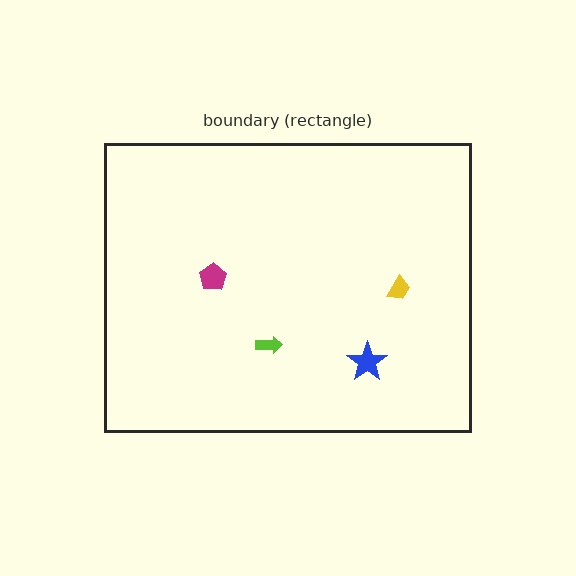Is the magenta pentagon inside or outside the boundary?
Inside.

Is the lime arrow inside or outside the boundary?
Inside.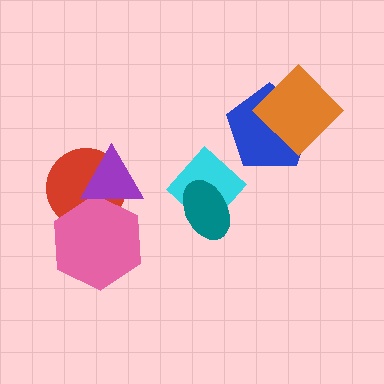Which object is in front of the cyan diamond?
The teal ellipse is in front of the cyan diamond.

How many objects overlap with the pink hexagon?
2 objects overlap with the pink hexagon.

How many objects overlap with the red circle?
2 objects overlap with the red circle.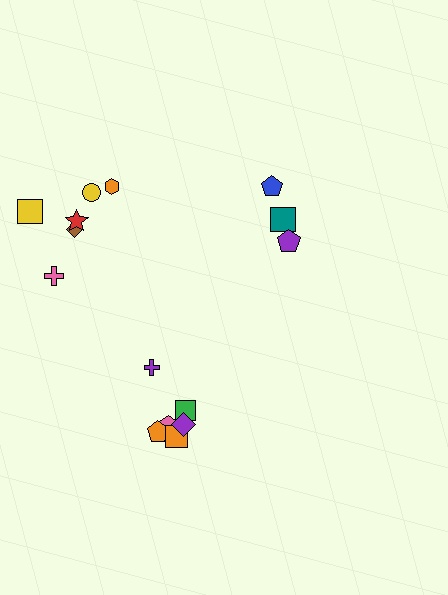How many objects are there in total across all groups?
There are 15 objects.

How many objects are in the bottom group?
There are 6 objects.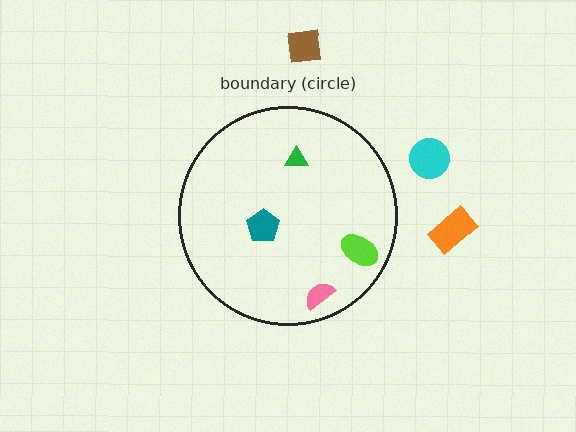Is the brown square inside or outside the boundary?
Outside.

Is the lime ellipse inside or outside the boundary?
Inside.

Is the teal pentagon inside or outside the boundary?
Inside.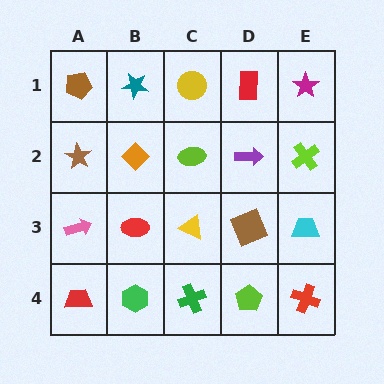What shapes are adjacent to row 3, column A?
A brown star (row 2, column A), a red trapezoid (row 4, column A), a red ellipse (row 3, column B).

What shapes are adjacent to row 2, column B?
A teal star (row 1, column B), a red ellipse (row 3, column B), a brown star (row 2, column A), a lime ellipse (row 2, column C).